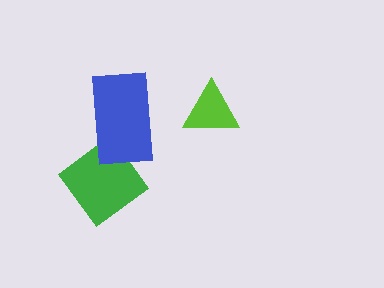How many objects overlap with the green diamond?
1 object overlaps with the green diamond.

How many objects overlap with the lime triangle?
0 objects overlap with the lime triangle.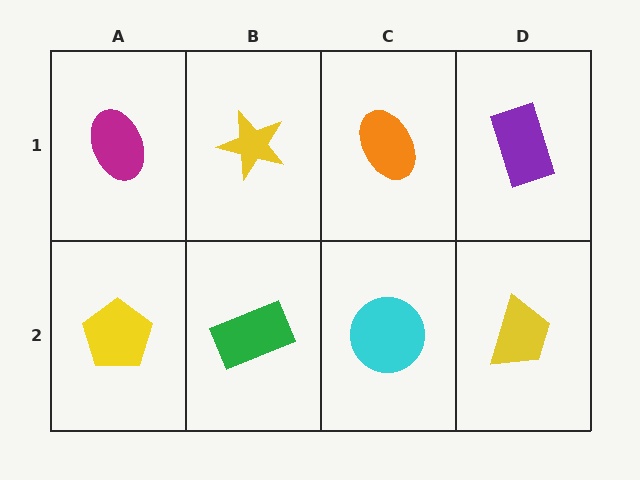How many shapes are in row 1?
4 shapes.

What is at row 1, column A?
A magenta ellipse.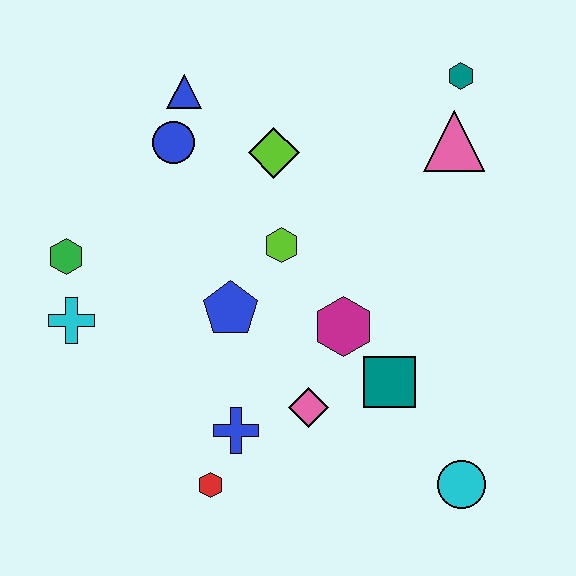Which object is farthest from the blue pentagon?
The teal hexagon is farthest from the blue pentagon.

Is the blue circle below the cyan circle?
No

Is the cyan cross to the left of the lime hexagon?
Yes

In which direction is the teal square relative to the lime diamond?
The teal square is below the lime diamond.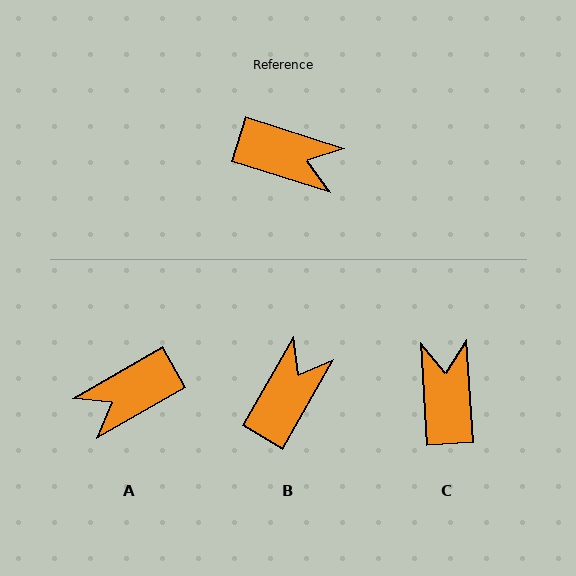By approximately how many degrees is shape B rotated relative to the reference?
Approximately 78 degrees counter-clockwise.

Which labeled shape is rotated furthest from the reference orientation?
A, about 133 degrees away.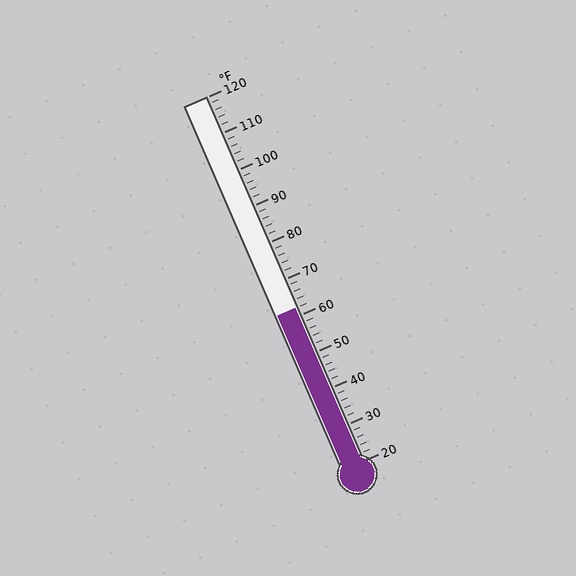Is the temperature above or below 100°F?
The temperature is below 100°F.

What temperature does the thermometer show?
The thermometer shows approximately 62°F.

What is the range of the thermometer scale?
The thermometer scale ranges from 20°F to 120°F.